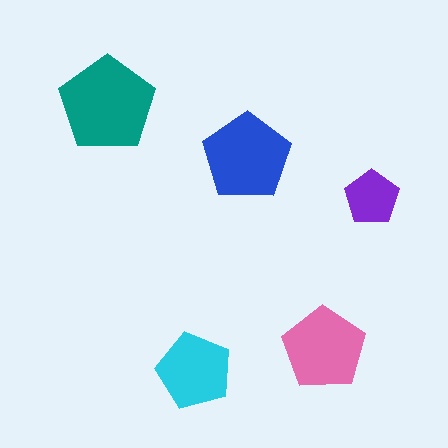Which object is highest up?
The teal pentagon is topmost.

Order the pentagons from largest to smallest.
the teal one, the blue one, the pink one, the cyan one, the purple one.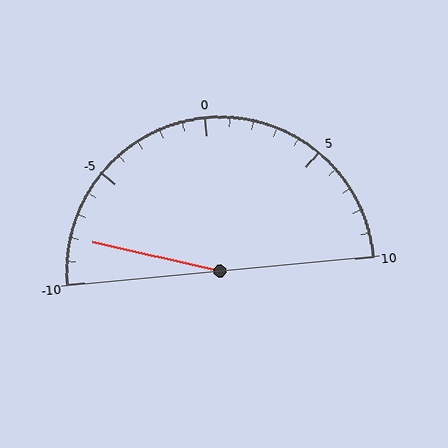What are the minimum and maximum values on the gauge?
The gauge ranges from -10 to 10.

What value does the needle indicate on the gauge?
The needle indicates approximately -8.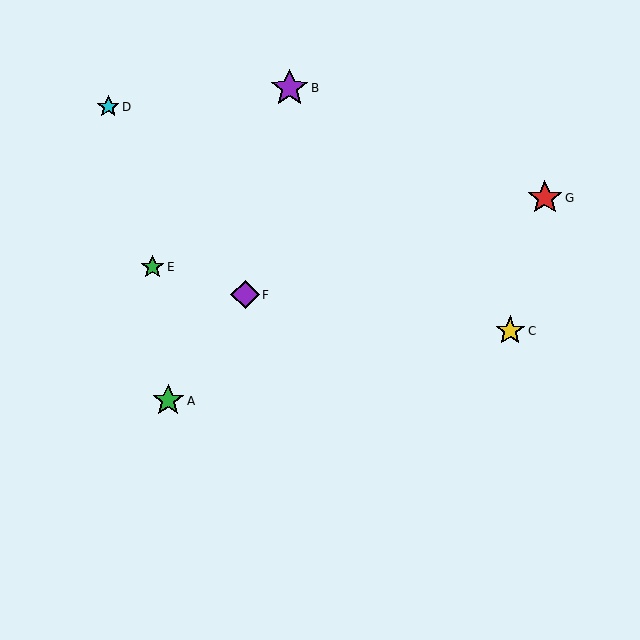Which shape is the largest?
The purple star (labeled B) is the largest.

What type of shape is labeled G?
Shape G is a red star.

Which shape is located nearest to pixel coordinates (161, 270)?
The green star (labeled E) at (153, 267) is nearest to that location.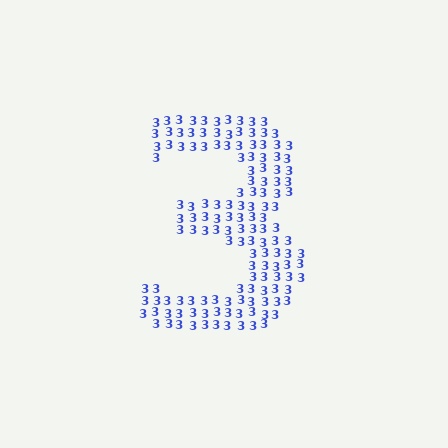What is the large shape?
The large shape is the digit 3.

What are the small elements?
The small elements are digit 3's.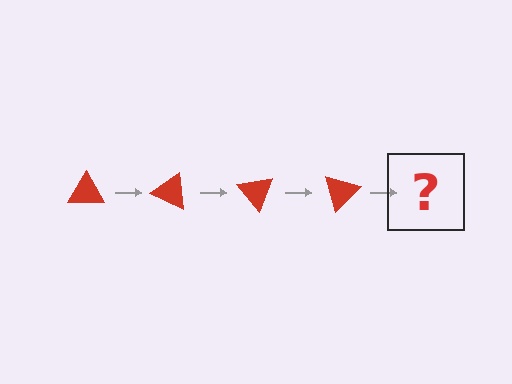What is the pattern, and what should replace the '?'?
The pattern is that the triangle rotates 25 degrees each step. The '?' should be a red triangle rotated 100 degrees.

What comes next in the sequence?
The next element should be a red triangle rotated 100 degrees.